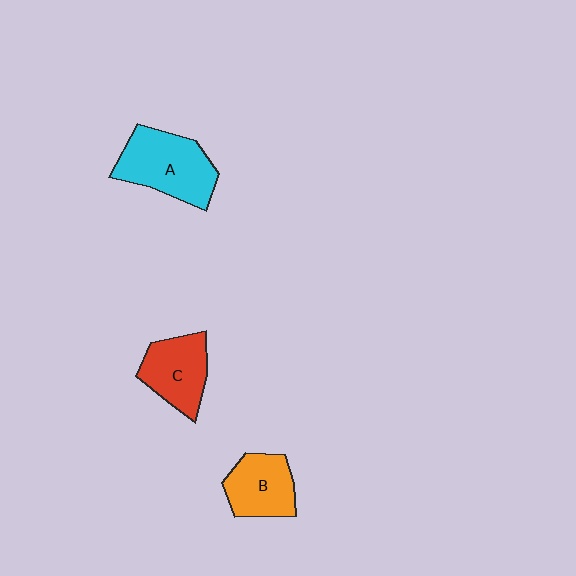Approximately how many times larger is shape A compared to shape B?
Approximately 1.4 times.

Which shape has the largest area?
Shape A (cyan).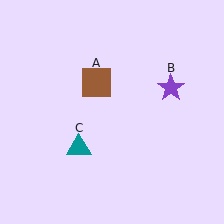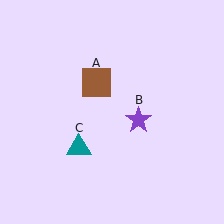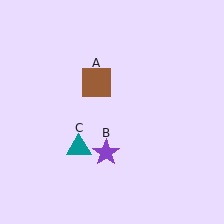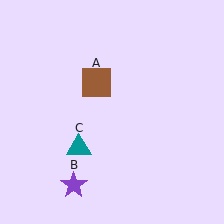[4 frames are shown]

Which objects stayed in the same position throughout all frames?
Brown square (object A) and teal triangle (object C) remained stationary.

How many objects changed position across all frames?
1 object changed position: purple star (object B).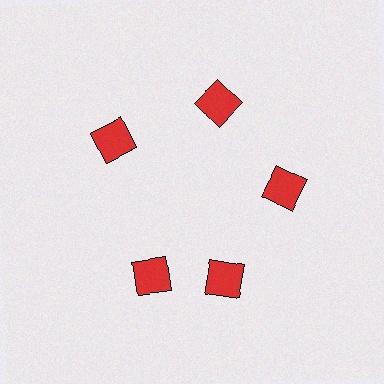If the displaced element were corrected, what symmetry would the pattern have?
It would have 5-fold rotational symmetry — the pattern would map onto itself every 72 degrees.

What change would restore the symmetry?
The symmetry would be restored by rotating it back into even spacing with its neighbors so that all 5 squares sit at equal angles and equal distance from the center.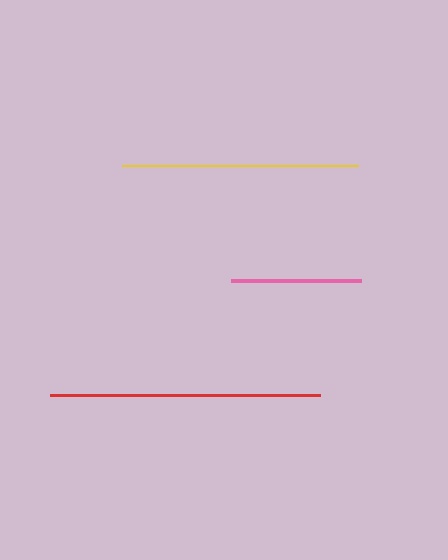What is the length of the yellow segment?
The yellow segment is approximately 236 pixels long.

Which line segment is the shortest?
The pink line is the shortest at approximately 130 pixels.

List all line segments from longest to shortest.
From longest to shortest: red, yellow, pink.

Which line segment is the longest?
The red line is the longest at approximately 270 pixels.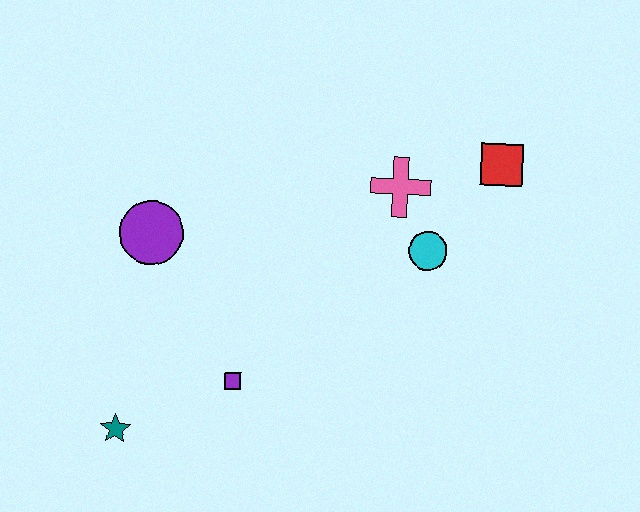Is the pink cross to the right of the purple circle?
Yes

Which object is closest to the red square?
The pink cross is closest to the red square.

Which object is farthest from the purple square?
The red square is farthest from the purple square.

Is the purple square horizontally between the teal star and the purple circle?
No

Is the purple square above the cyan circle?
No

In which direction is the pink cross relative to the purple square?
The pink cross is above the purple square.